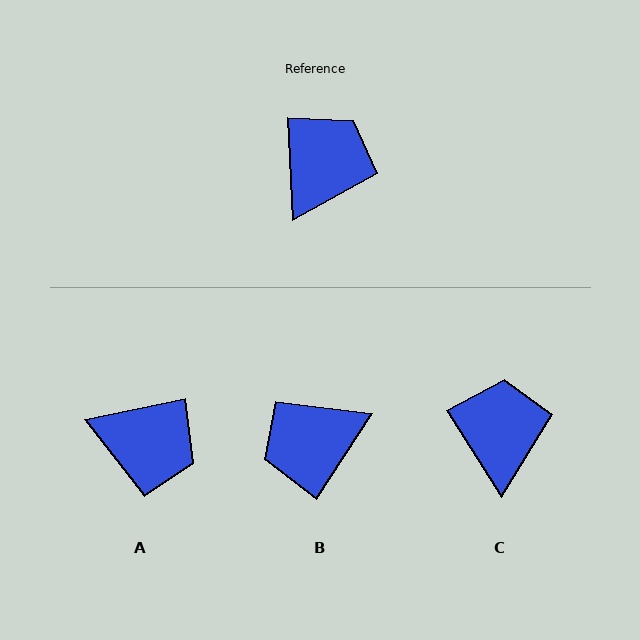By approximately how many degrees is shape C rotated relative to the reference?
Approximately 30 degrees counter-clockwise.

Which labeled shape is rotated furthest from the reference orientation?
B, about 144 degrees away.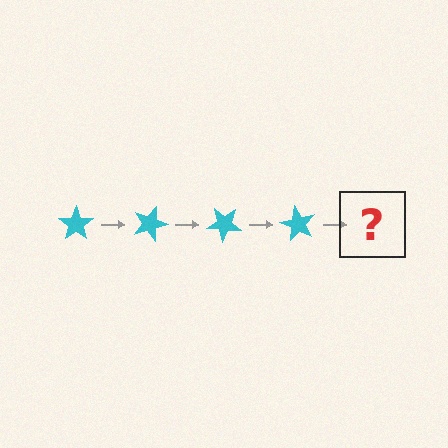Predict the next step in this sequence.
The next step is a cyan star rotated 80 degrees.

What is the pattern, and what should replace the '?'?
The pattern is that the star rotates 20 degrees each step. The '?' should be a cyan star rotated 80 degrees.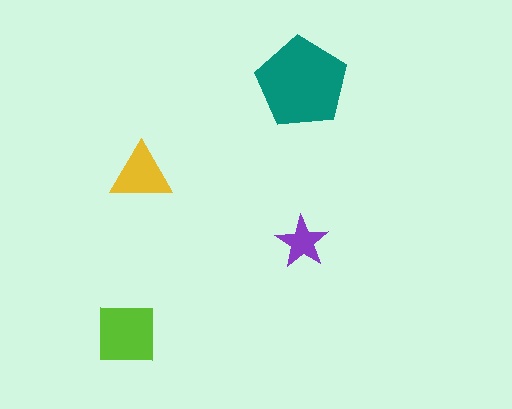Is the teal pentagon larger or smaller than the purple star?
Larger.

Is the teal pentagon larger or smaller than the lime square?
Larger.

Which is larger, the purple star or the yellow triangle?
The yellow triangle.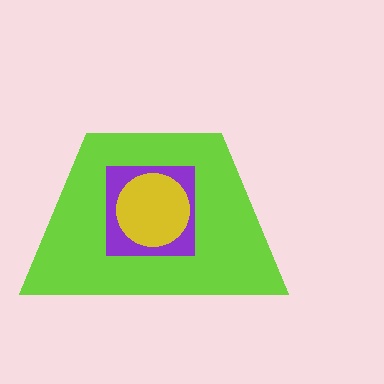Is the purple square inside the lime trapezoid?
Yes.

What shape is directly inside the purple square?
The yellow circle.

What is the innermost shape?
The yellow circle.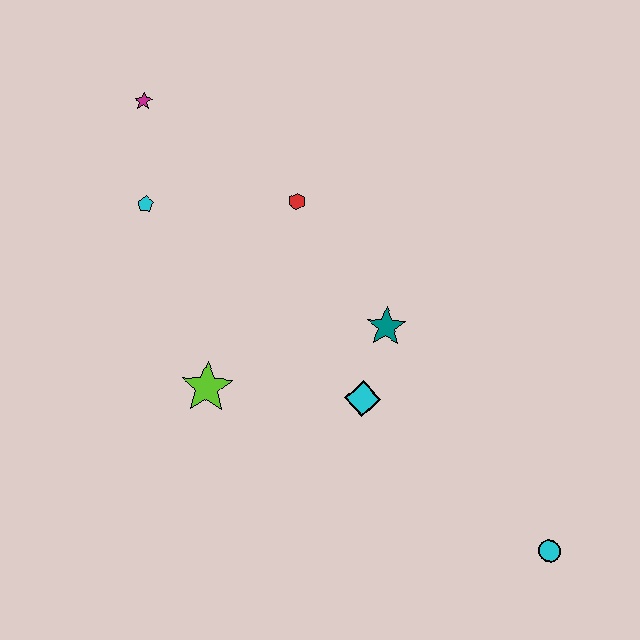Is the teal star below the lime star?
No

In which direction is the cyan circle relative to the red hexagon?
The cyan circle is below the red hexagon.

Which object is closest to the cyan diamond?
The teal star is closest to the cyan diamond.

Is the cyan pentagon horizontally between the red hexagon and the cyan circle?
No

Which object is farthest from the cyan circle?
The magenta star is farthest from the cyan circle.